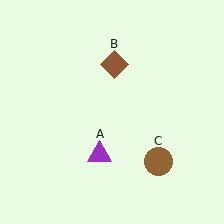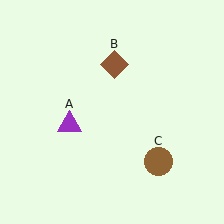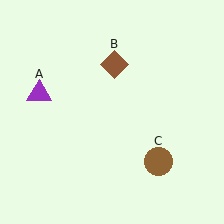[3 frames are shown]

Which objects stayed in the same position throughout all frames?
Brown diamond (object B) and brown circle (object C) remained stationary.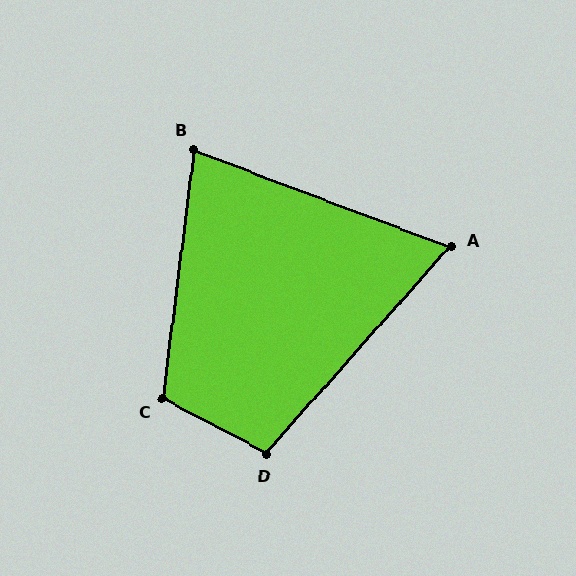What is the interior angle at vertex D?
Approximately 104 degrees (obtuse).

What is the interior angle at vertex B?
Approximately 76 degrees (acute).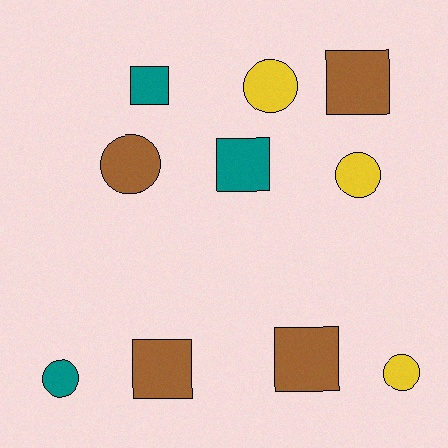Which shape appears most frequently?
Circle, with 5 objects.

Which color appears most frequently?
Brown, with 4 objects.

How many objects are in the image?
There are 10 objects.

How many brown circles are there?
There is 1 brown circle.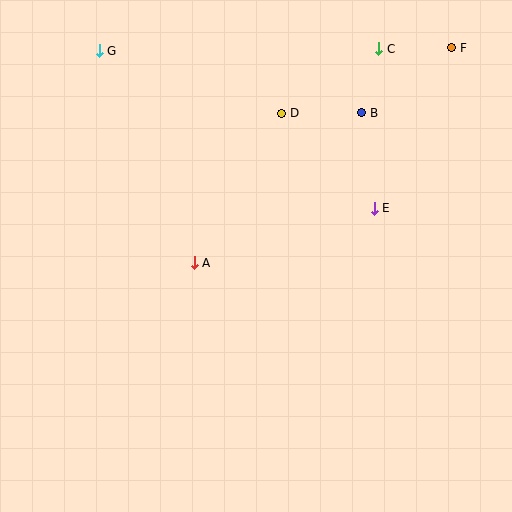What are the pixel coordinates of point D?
Point D is at (282, 113).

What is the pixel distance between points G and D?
The distance between G and D is 193 pixels.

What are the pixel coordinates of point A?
Point A is at (194, 263).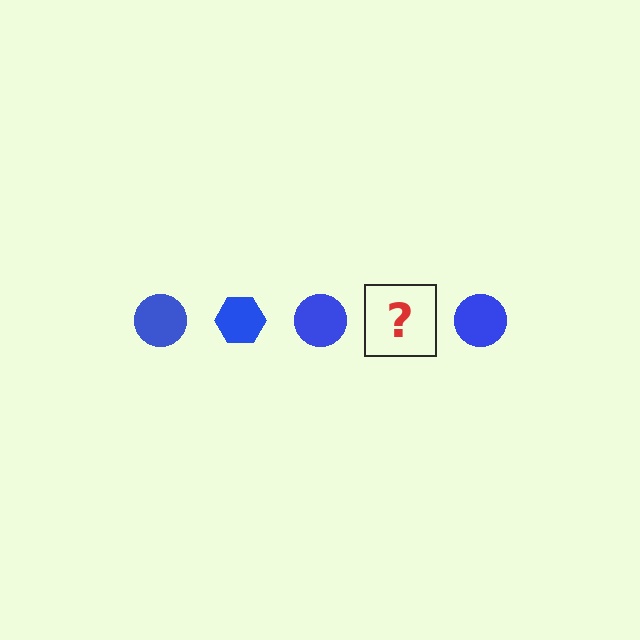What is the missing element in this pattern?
The missing element is a blue hexagon.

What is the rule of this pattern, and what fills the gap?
The rule is that the pattern cycles through circle, hexagon shapes in blue. The gap should be filled with a blue hexagon.